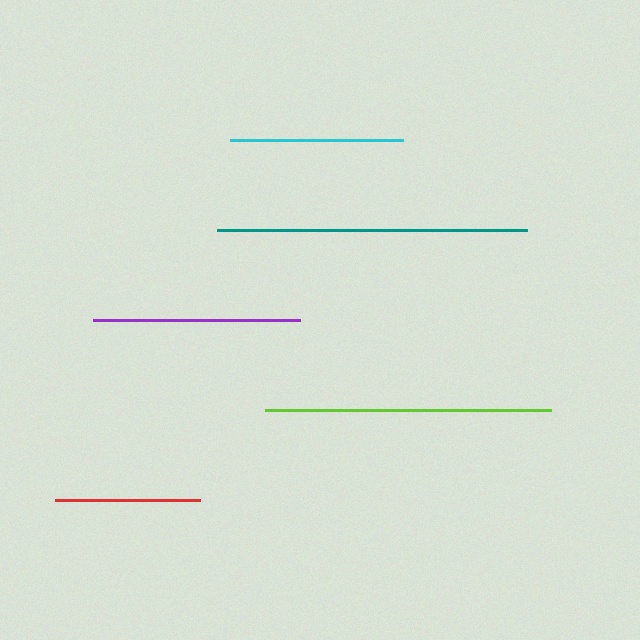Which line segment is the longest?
The teal line is the longest at approximately 309 pixels.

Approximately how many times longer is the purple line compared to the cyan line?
The purple line is approximately 1.2 times the length of the cyan line.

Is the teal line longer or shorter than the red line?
The teal line is longer than the red line.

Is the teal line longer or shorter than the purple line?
The teal line is longer than the purple line.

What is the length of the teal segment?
The teal segment is approximately 309 pixels long.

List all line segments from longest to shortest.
From longest to shortest: teal, lime, purple, cyan, red.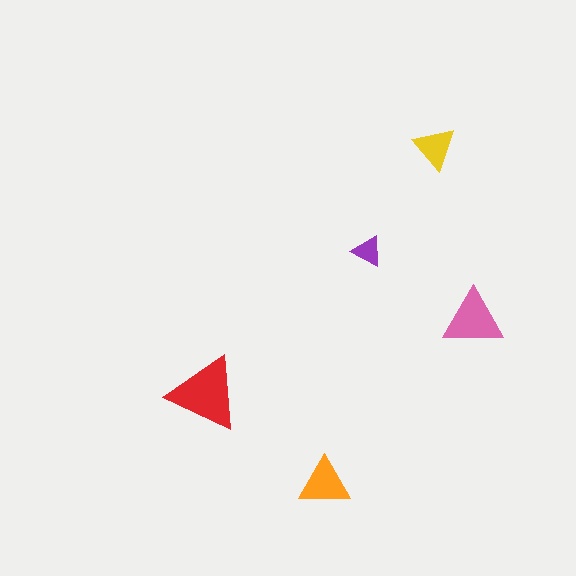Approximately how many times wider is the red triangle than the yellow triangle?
About 1.5 times wider.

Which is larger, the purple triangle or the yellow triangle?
The yellow one.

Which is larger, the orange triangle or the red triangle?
The red one.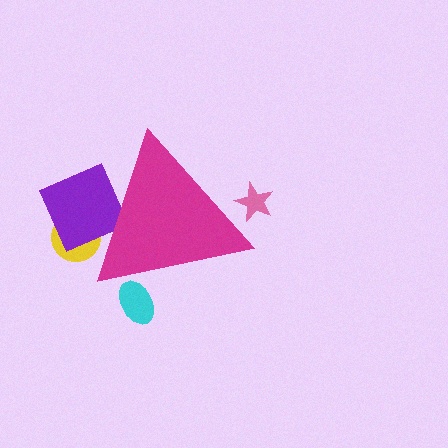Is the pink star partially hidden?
Yes, the pink star is partially hidden behind the magenta triangle.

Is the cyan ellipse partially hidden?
Yes, the cyan ellipse is partially hidden behind the magenta triangle.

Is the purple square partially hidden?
Yes, the purple square is partially hidden behind the magenta triangle.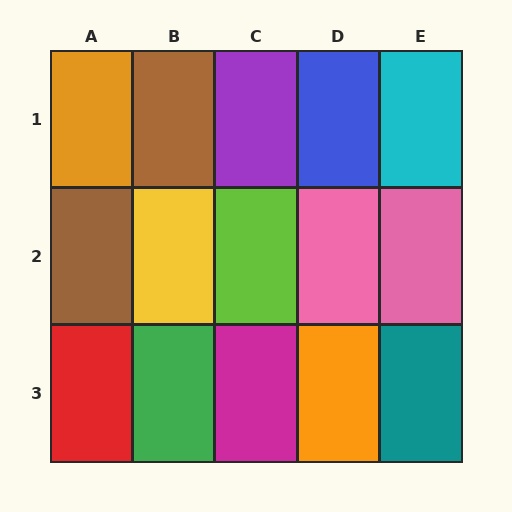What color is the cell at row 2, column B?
Yellow.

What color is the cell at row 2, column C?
Lime.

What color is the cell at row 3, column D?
Orange.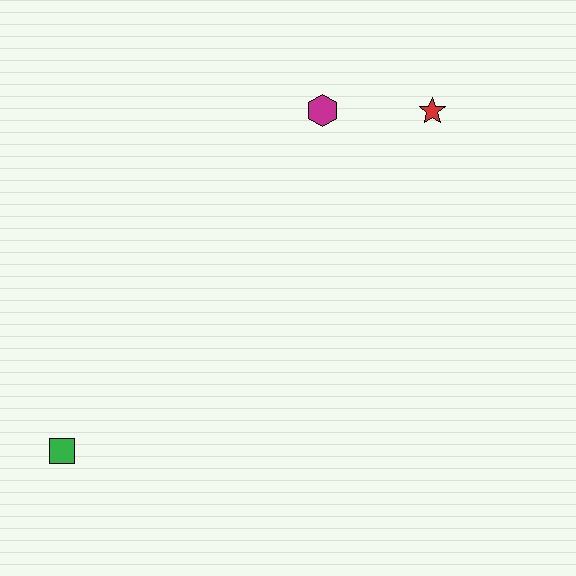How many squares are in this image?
There is 1 square.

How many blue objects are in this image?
There are no blue objects.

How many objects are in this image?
There are 3 objects.